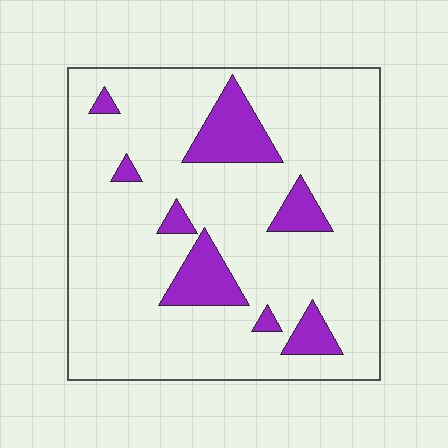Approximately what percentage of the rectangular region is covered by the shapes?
Approximately 15%.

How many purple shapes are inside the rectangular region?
8.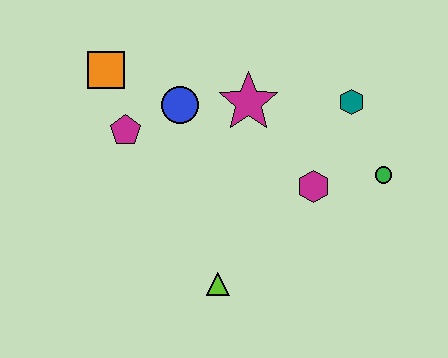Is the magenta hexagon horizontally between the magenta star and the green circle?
Yes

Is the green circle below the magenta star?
Yes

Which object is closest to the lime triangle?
The magenta hexagon is closest to the lime triangle.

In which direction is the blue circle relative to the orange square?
The blue circle is to the right of the orange square.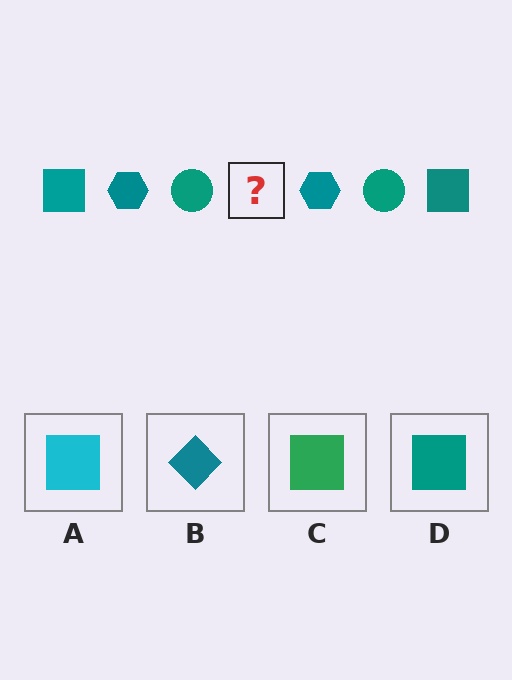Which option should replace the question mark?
Option D.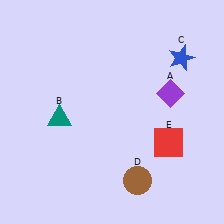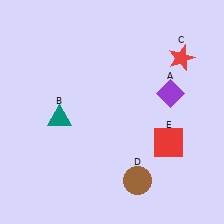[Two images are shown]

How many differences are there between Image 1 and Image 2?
There is 1 difference between the two images.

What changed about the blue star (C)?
In Image 1, C is blue. In Image 2, it changed to red.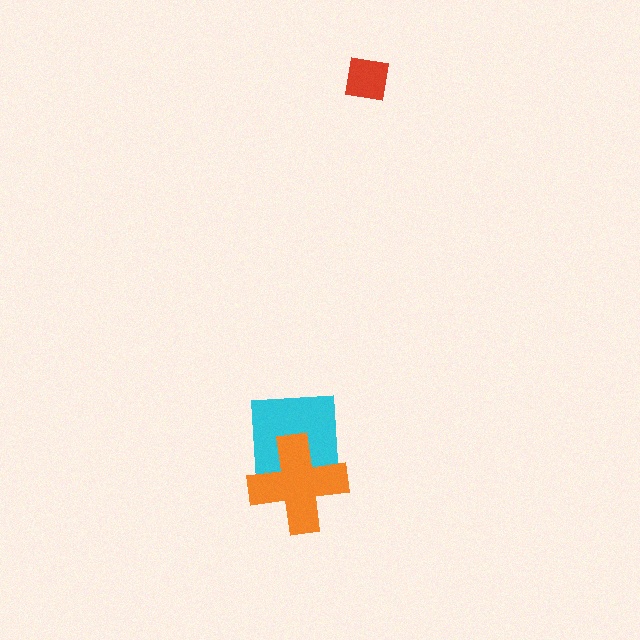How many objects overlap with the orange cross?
1 object overlaps with the orange cross.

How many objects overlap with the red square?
0 objects overlap with the red square.